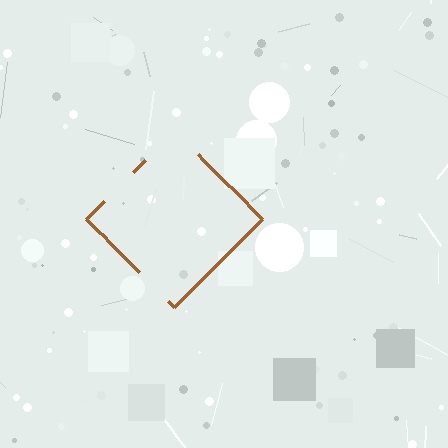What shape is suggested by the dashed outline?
The dashed outline suggests a diamond.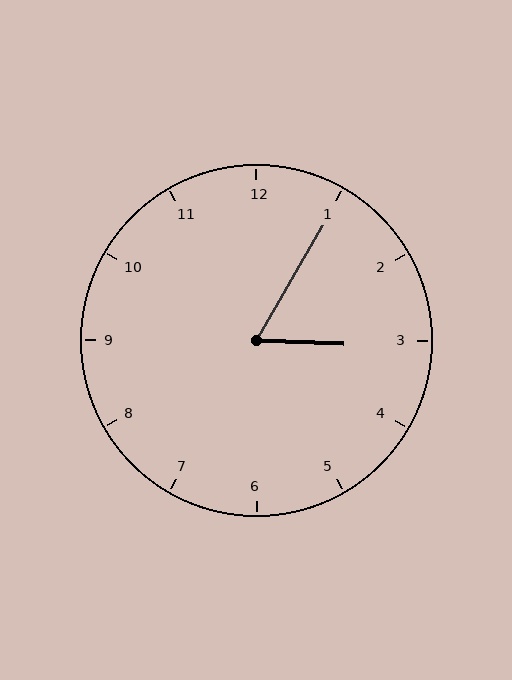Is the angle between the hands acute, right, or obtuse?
It is acute.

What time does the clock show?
3:05.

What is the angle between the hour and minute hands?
Approximately 62 degrees.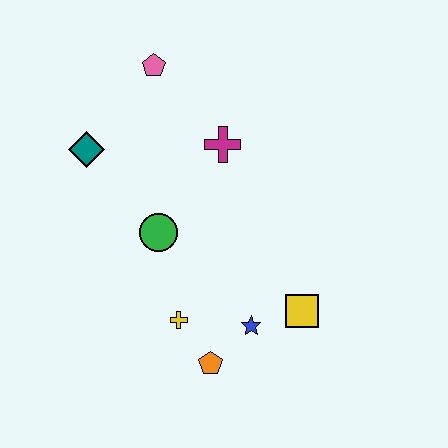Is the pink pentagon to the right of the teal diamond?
Yes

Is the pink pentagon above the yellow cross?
Yes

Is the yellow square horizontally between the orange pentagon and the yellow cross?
No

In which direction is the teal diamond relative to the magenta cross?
The teal diamond is to the left of the magenta cross.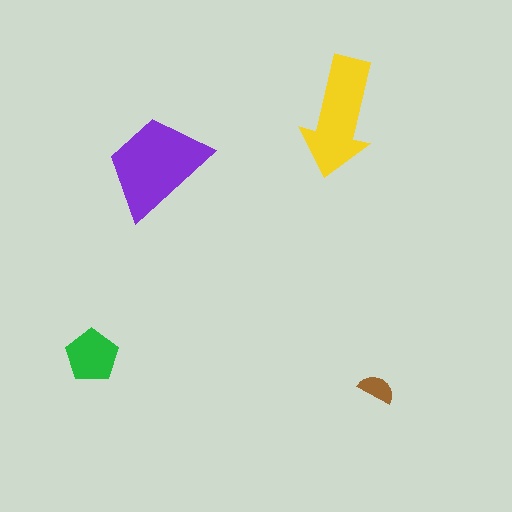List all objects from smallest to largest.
The brown semicircle, the green pentagon, the yellow arrow, the purple trapezoid.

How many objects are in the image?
There are 4 objects in the image.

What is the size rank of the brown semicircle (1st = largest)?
4th.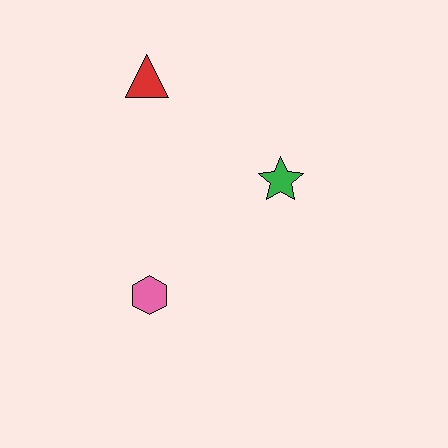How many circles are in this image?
There are no circles.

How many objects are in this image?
There are 3 objects.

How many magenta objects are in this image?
There are no magenta objects.